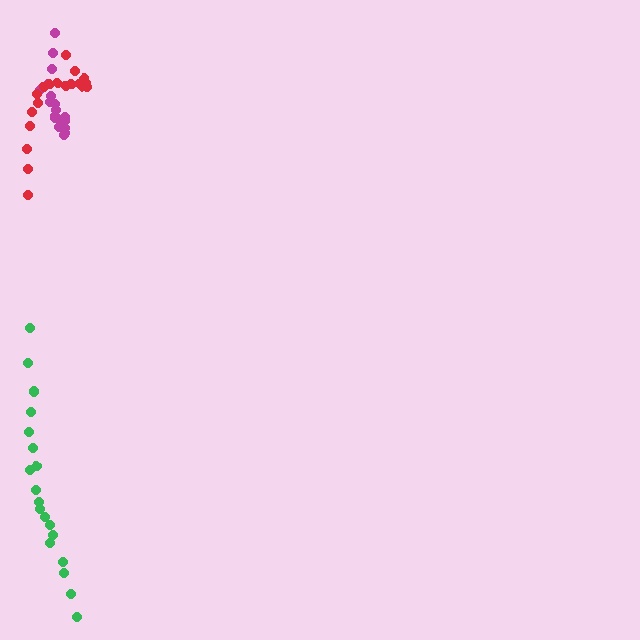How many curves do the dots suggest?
There are 3 distinct paths.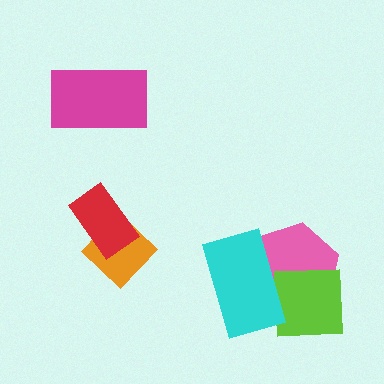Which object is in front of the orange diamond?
The red rectangle is in front of the orange diamond.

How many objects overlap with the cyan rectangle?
2 objects overlap with the cyan rectangle.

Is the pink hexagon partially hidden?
Yes, it is partially covered by another shape.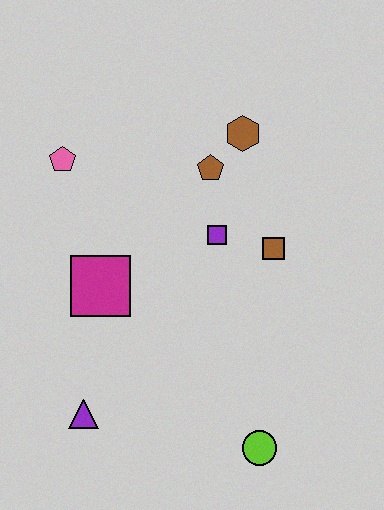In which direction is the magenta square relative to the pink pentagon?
The magenta square is below the pink pentagon.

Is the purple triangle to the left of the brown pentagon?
Yes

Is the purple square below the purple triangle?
No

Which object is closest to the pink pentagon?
The magenta square is closest to the pink pentagon.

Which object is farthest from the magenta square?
The lime circle is farthest from the magenta square.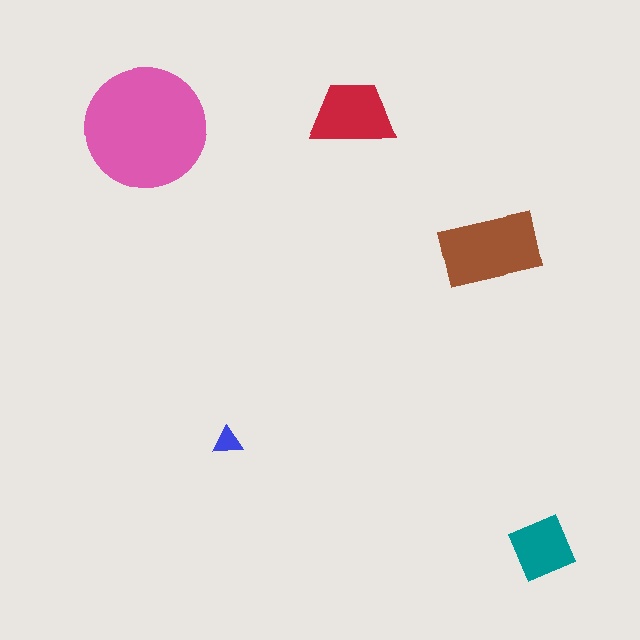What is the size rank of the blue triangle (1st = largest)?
5th.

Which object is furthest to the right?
The teal diamond is rightmost.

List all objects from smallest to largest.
The blue triangle, the teal diamond, the red trapezoid, the brown rectangle, the pink circle.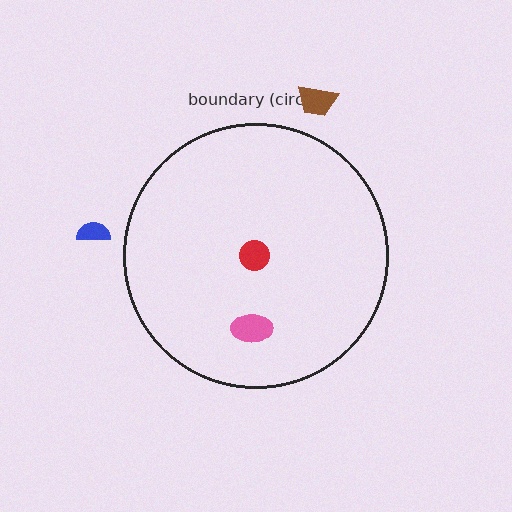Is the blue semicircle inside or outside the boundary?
Outside.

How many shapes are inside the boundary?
2 inside, 2 outside.